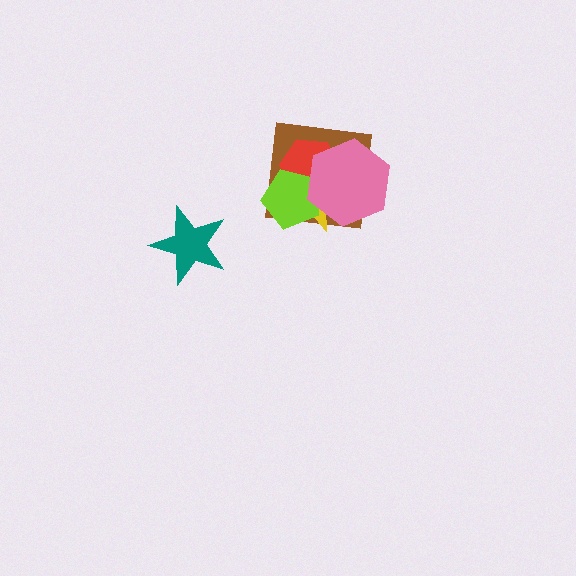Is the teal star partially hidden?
No, no other shape covers it.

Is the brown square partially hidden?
Yes, it is partially covered by another shape.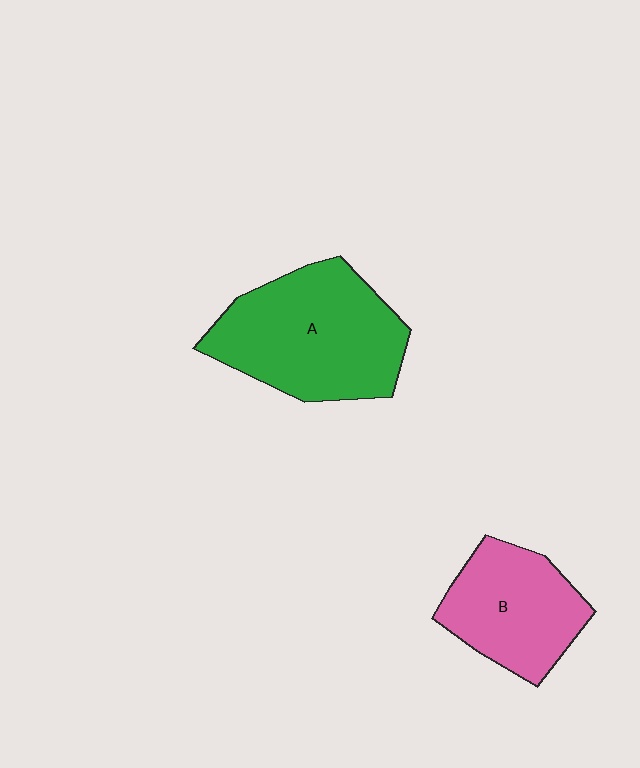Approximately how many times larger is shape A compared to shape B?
Approximately 1.5 times.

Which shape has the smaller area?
Shape B (pink).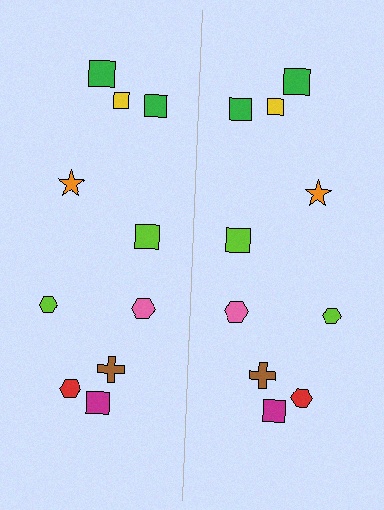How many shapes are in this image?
There are 20 shapes in this image.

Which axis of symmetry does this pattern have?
The pattern has a vertical axis of symmetry running through the center of the image.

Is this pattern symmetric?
Yes, this pattern has bilateral (reflection) symmetry.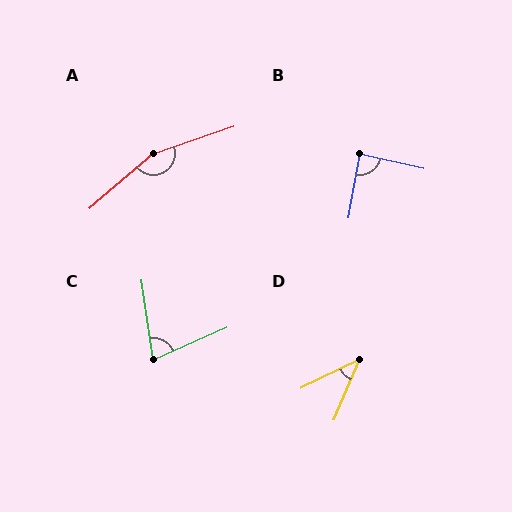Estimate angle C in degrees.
Approximately 75 degrees.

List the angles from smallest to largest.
D (42°), C (75°), B (88°), A (158°).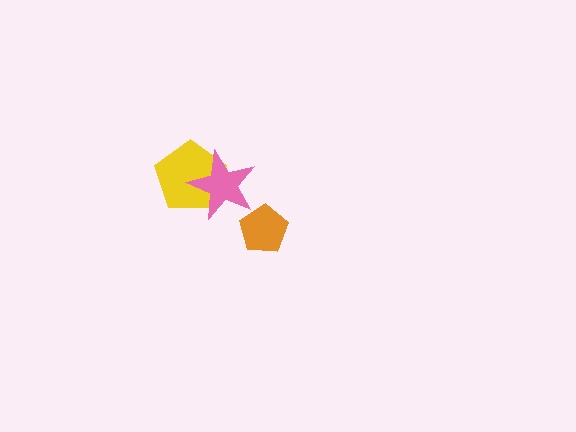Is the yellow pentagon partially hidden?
Yes, it is partially covered by another shape.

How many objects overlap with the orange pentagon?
0 objects overlap with the orange pentagon.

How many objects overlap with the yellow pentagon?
1 object overlaps with the yellow pentagon.